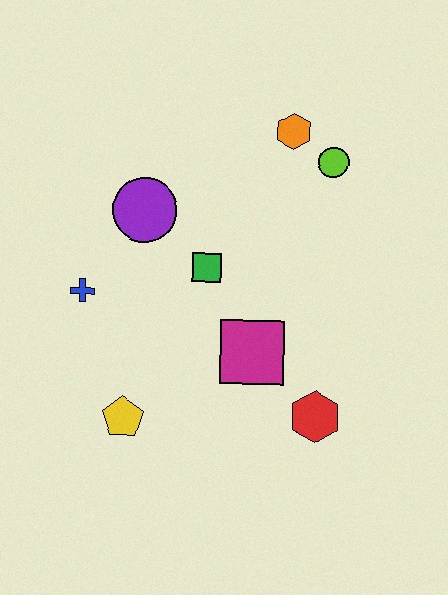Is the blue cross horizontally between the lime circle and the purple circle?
No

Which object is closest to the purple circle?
The green square is closest to the purple circle.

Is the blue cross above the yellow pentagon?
Yes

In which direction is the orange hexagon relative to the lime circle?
The orange hexagon is to the left of the lime circle.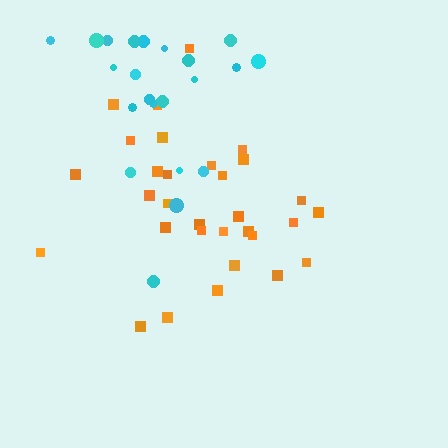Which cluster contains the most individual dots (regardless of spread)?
Orange (31).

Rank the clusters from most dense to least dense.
orange, cyan.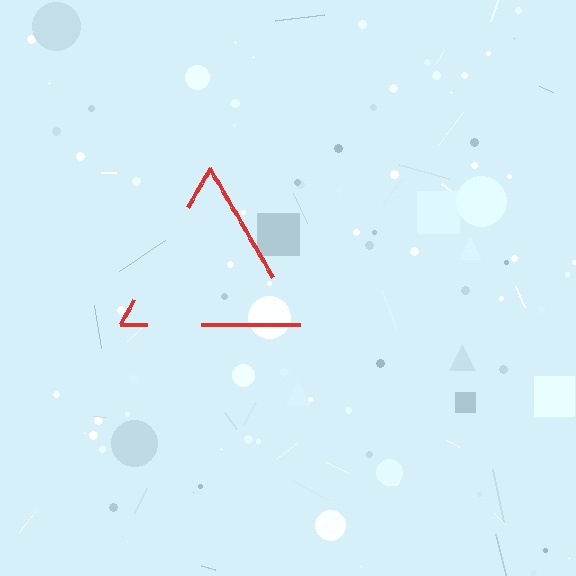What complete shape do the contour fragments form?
The contour fragments form a triangle.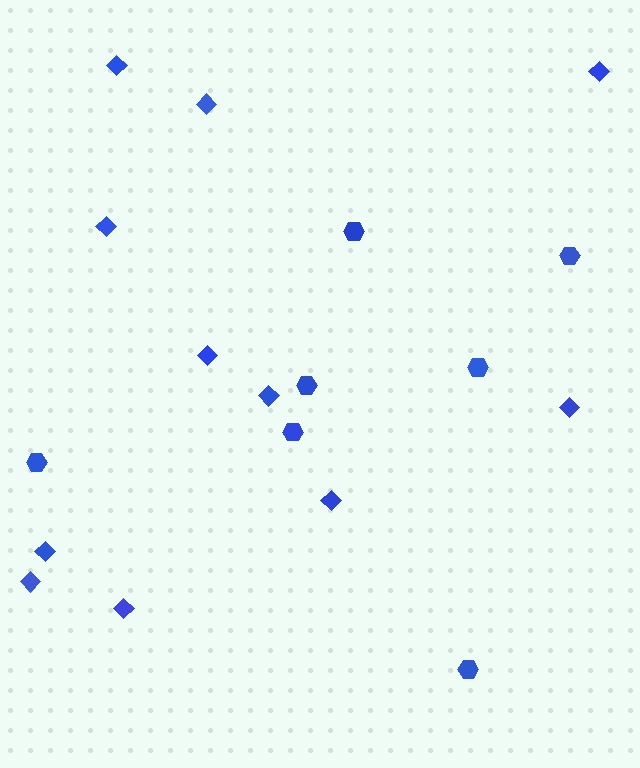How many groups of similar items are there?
There are 2 groups: one group of hexagons (7) and one group of diamonds (11).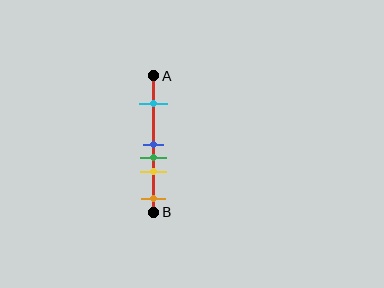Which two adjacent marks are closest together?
The blue and green marks are the closest adjacent pair.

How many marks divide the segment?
There are 5 marks dividing the segment.